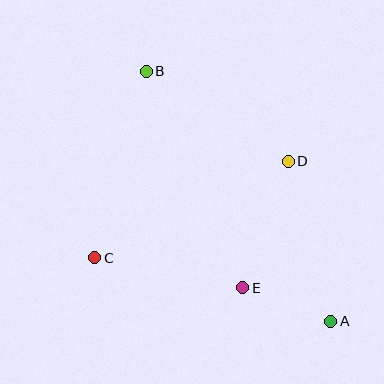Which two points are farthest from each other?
Points A and B are farthest from each other.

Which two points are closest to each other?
Points A and E are closest to each other.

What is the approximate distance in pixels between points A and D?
The distance between A and D is approximately 166 pixels.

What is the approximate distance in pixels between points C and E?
The distance between C and E is approximately 151 pixels.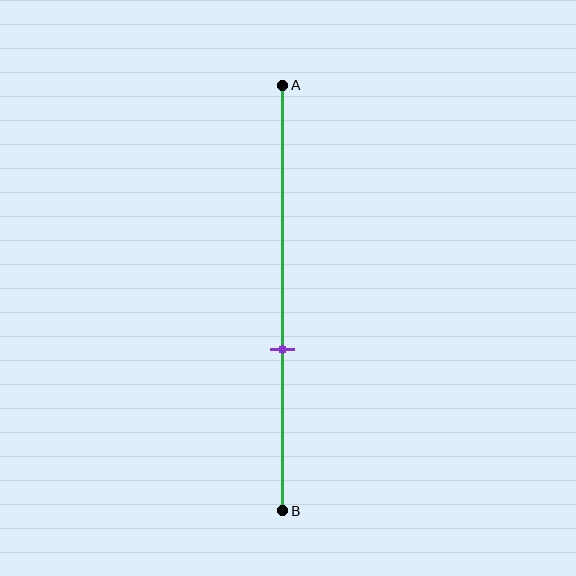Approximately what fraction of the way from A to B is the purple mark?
The purple mark is approximately 60% of the way from A to B.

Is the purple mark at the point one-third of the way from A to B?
No, the mark is at about 60% from A, not at the 33% one-third point.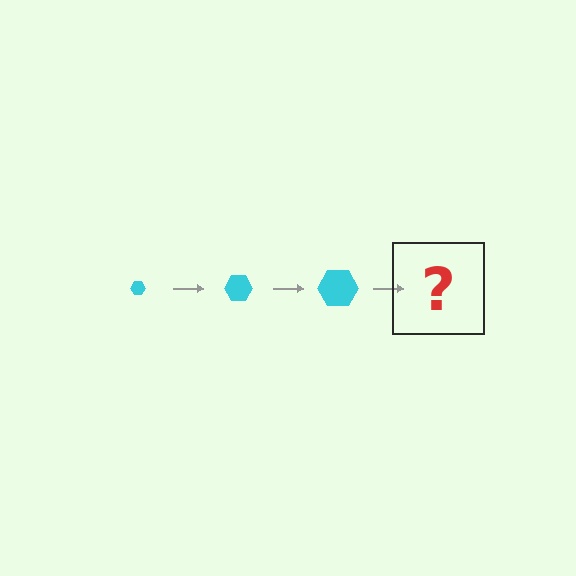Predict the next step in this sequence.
The next step is a cyan hexagon, larger than the previous one.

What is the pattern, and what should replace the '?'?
The pattern is that the hexagon gets progressively larger each step. The '?' should be a cyan hexagon, larger than the previous one.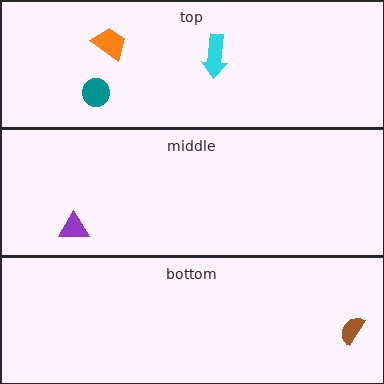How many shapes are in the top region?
3.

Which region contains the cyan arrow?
The top region.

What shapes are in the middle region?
The purple triangle.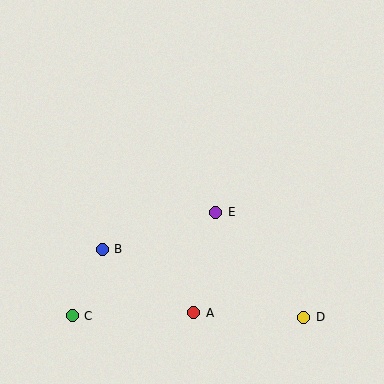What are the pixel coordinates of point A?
Point A is at (194, 313).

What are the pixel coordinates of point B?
Point B is at (102, 249).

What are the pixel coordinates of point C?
Point C is at (72, 316).